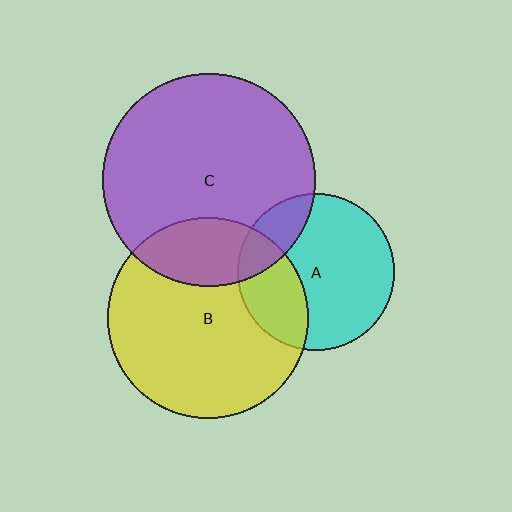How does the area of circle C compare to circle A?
Approximately 1.8 times.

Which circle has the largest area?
Circle C (purple).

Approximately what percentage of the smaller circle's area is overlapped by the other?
Approximately 25%.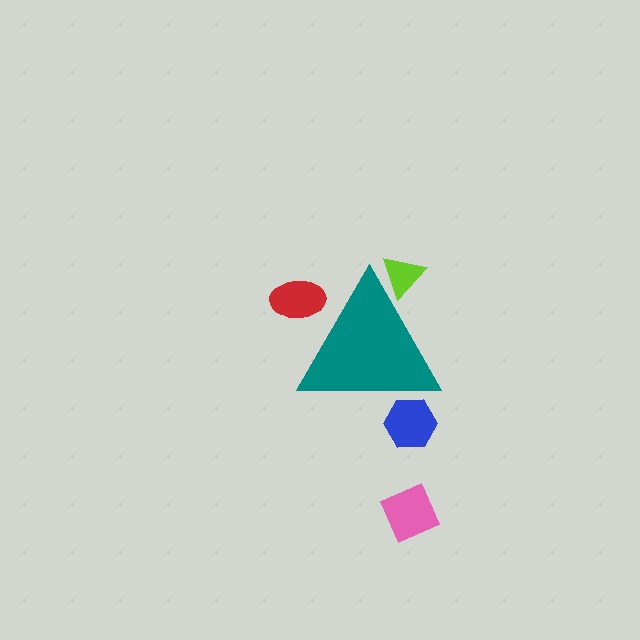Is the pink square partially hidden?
No, the pink square is fully visible.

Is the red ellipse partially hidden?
Yes, the red ellipse is partially hidden behind the teal triangle.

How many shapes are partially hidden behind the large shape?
3 shapes are partially hidden.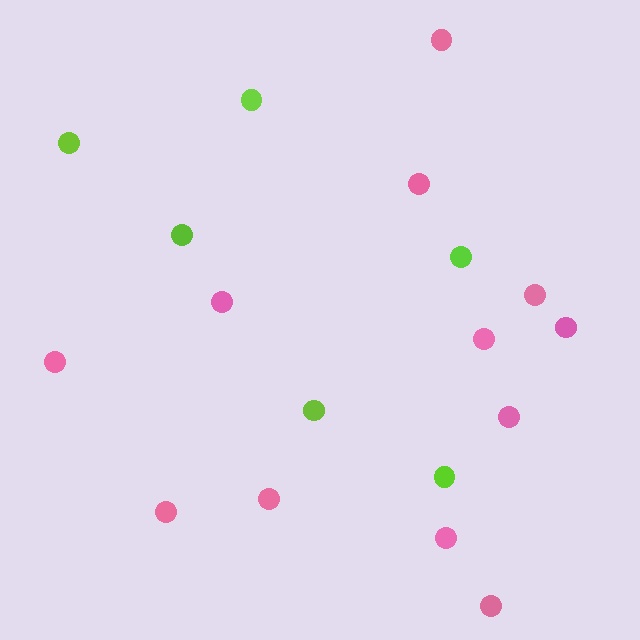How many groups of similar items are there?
There are 2 groups: one group of lime circles (6) and one group of pink circles (12).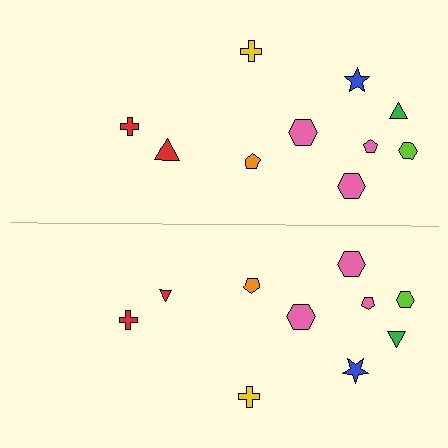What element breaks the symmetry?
The red triangle on the bottom side has a different size than its mirror counterpart.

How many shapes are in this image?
There are 20 shapes in this image.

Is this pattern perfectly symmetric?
No, the pattern is not perfectly symmetric. The red triangle on the bottom side has a different size than its mirror counterpart.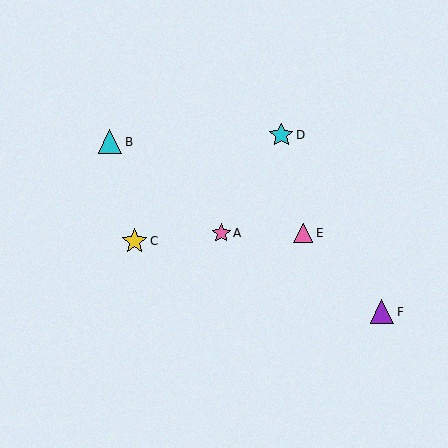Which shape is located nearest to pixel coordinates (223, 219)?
The pink star (labeled A) at (221, 233) is nearest to that location.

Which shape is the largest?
The yellow star (labeled C) is the largest.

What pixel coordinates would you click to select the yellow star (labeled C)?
Click at (134, 241) to select the yellow star C.